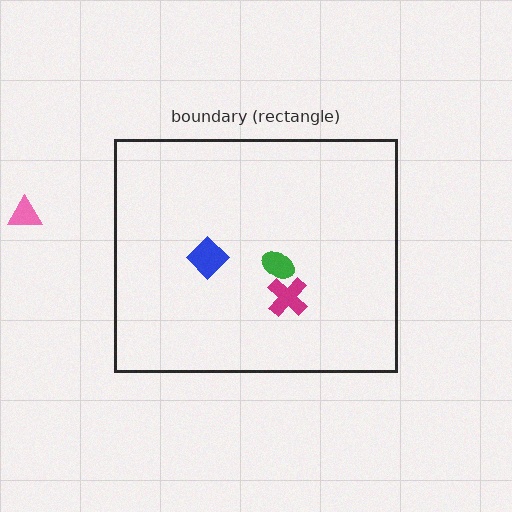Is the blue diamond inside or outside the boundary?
Inside.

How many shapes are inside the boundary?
3 inside, 1 outside.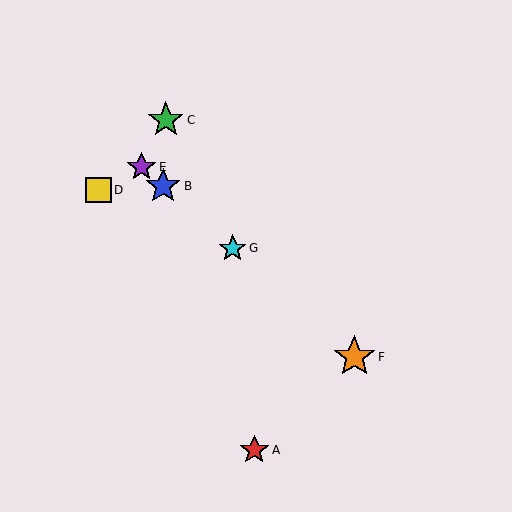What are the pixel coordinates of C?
Object C is at (166, 120).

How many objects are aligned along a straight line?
4 objects (B, E, F, G) are aligned along a straight line.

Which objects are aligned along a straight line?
Objects B, E, F, G are aligned along a straight line.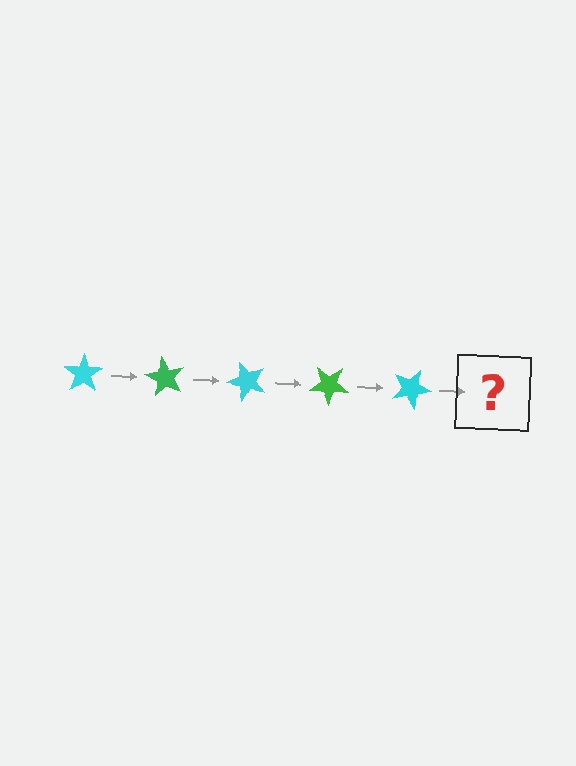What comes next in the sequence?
The next element should be a green star, rotated 300 degrees from the start.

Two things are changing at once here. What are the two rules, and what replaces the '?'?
The two rules are that it rotates 60 degrees each step and the color cycles through cyan and green. The '?' should be a green star, rotated 300 degrees from the start.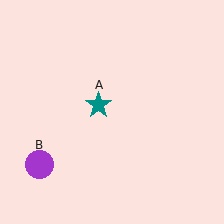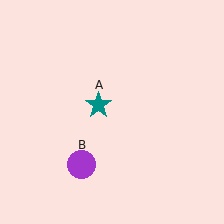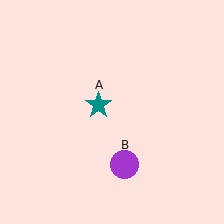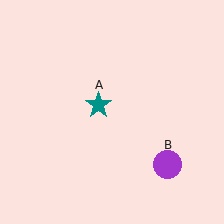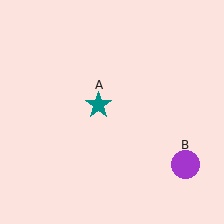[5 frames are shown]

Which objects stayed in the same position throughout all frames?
Teal star (object A) remained stationary.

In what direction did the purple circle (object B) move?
The purple circle (object B) moved right.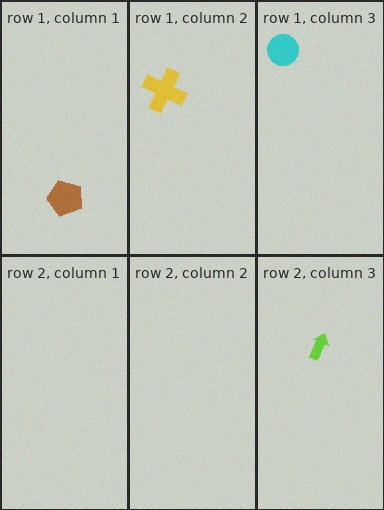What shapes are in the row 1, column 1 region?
The brown pentagon.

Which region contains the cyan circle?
The row 1, column 3 region.